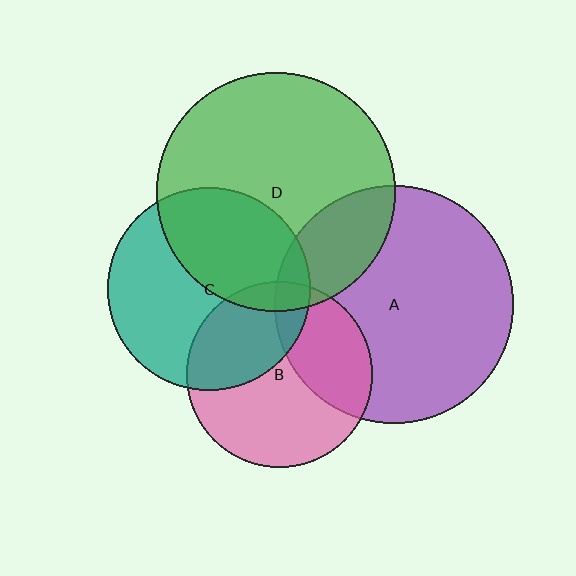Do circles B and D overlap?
Yes.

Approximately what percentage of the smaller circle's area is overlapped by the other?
Approximately 10%.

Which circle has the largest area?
Circle D (green).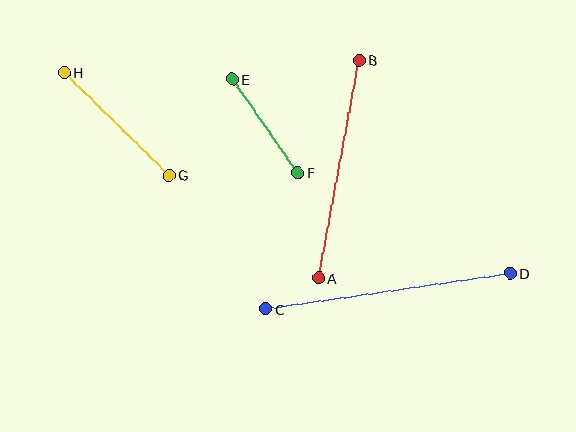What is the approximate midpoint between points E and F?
The midpoint is at approximately (265, 126) pixels.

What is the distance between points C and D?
The distance is approximately 247 pixels.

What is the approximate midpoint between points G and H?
The midpoint is at approximately (117, 124) pixels.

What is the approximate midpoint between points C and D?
The midpoint is at approximately (388, 291) pixels.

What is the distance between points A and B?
The distance is approximately 221 pixels.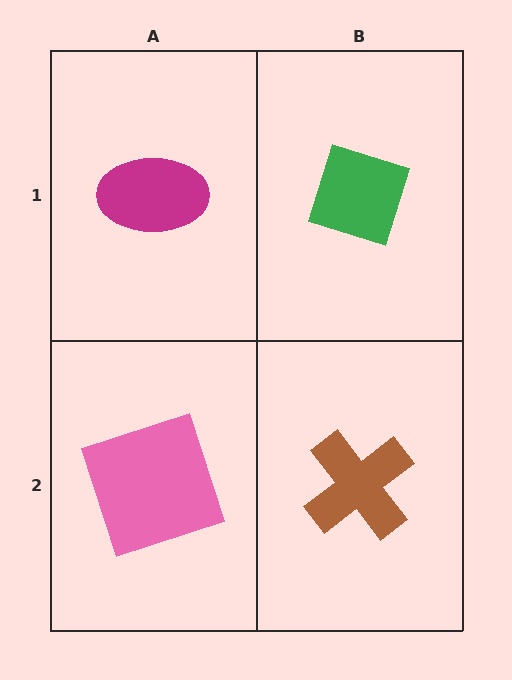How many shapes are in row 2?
2 shapes.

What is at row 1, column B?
A green diamond.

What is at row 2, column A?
A pink square.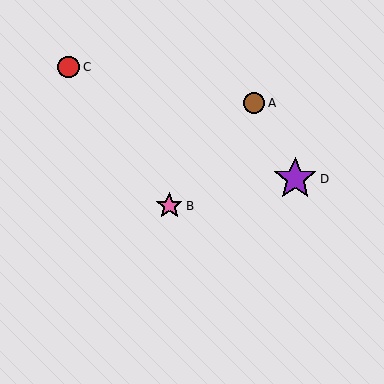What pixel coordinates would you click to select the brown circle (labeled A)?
Click at (254, 103) to select the brown circle A.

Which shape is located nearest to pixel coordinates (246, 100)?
The brown circle (labeled A) at (254, 103) is nearest to that location.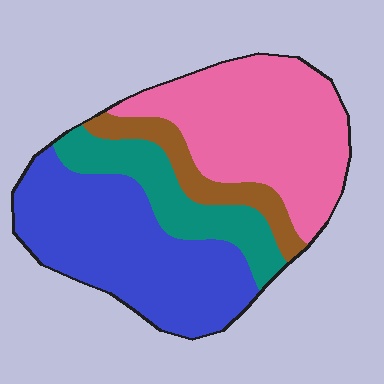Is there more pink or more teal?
Pink.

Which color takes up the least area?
Brown, at roughly 10%.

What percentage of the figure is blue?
Blue covers 38% of the figure.